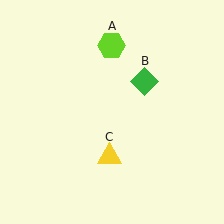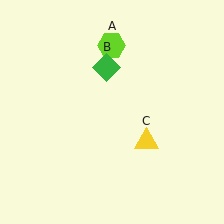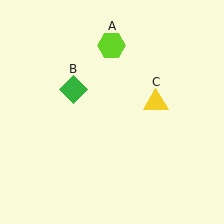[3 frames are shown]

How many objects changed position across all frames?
2 objects changed position: green diamond (object B), yellow triangle (object C).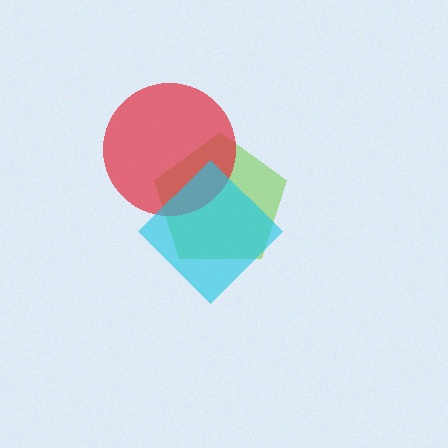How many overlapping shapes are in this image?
There are 3 overlapping shapes in the image.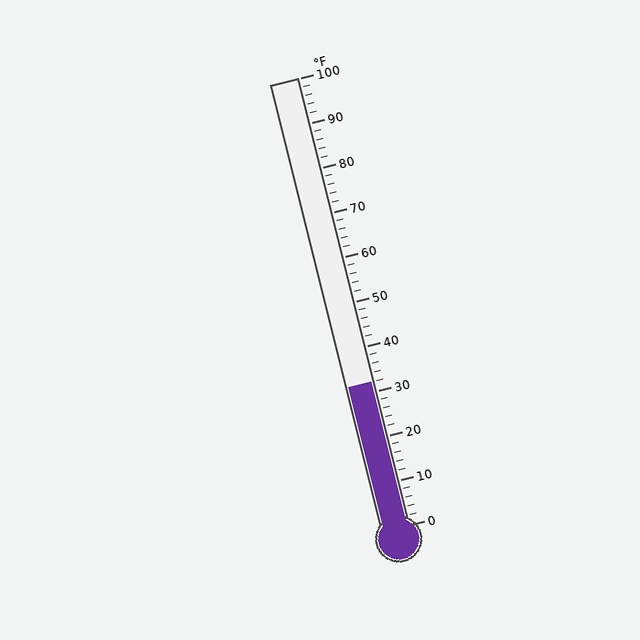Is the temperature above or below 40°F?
The temperature is below 40°F.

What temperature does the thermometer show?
The thermometer shows approximately 32°F.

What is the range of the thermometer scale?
The thermometer scale ranges from 0°F to 100°F.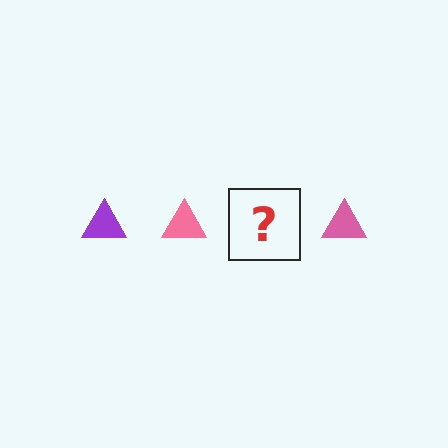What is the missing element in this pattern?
The missing element is a purple triangle.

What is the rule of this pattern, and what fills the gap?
The rule is that the pattern cycles through purple, pink triangles. The gap should be filled with a purple triangle.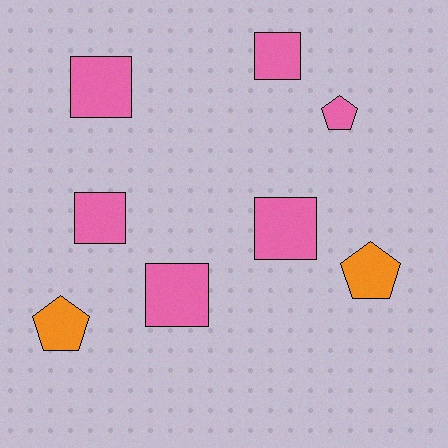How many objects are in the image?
There are 8 objects.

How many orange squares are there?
There are no orange squares.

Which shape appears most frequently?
Square, with 5 objects.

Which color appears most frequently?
Pink, with 6 objects.